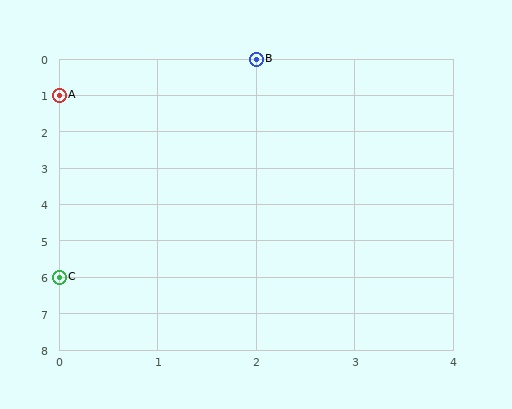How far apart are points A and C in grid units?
Points A and C are 5 rows apart.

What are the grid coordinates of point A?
Point A is at grid coordinates (0, 1).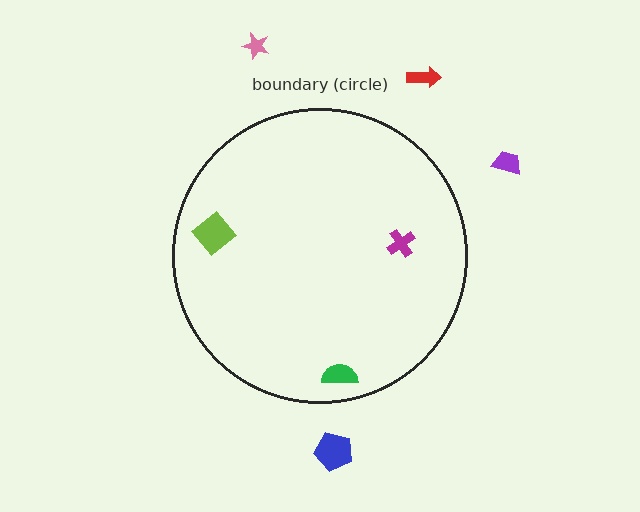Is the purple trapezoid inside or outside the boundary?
Outside.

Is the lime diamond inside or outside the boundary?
Inside.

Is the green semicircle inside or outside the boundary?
Inside.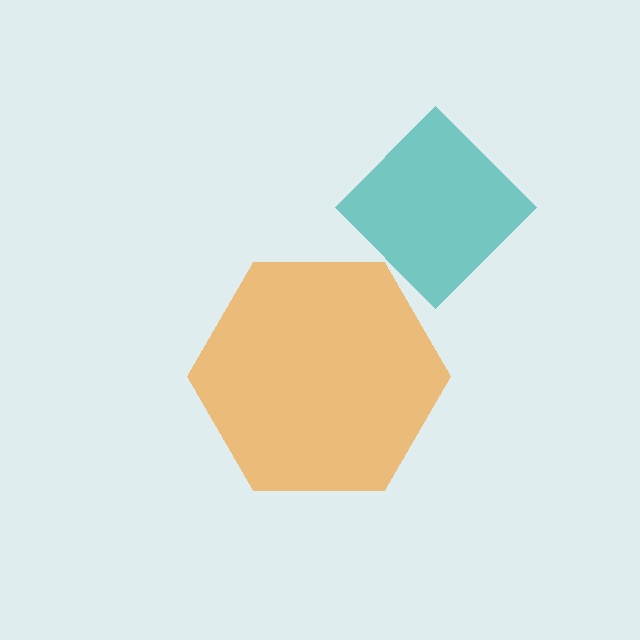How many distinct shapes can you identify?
There are 2 distinct shapes: an orange hexagon, a teal diamond.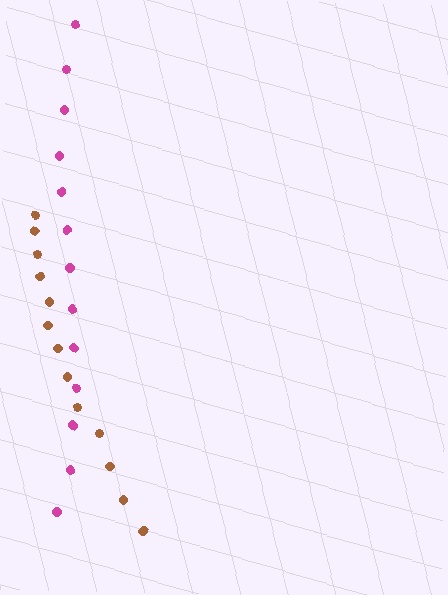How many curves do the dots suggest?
There are 2 distinct paths.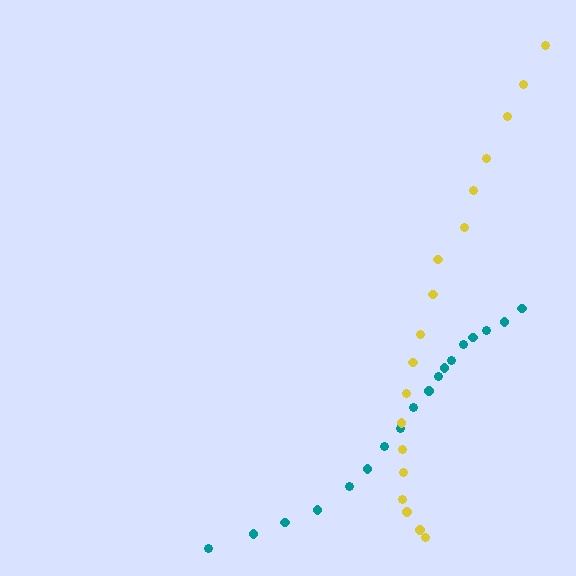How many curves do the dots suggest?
There are 2 distinct paths.